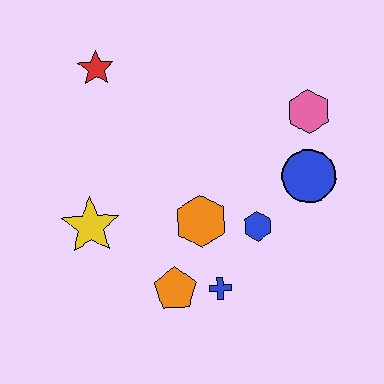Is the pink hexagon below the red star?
Yes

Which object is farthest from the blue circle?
The red star is farthest from the blue circle.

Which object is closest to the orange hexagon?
The blue hexagon is closest to the orange hexagon.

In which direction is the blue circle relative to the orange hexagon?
The blue circle is to the right of the orange hexagon.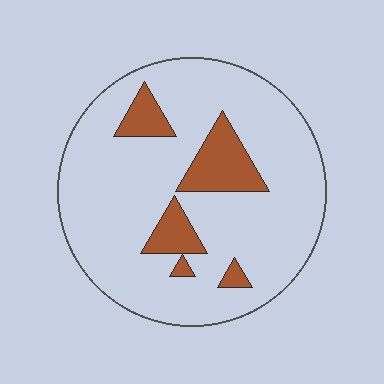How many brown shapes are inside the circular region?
5.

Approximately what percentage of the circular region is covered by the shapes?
Approximately 15%.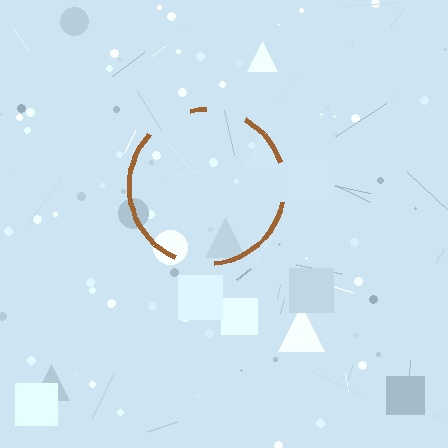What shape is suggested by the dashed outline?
The dashed outline suggests a circle.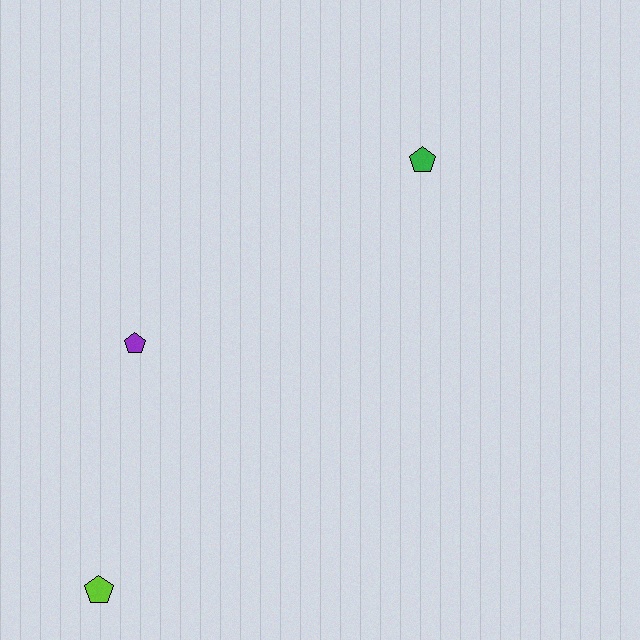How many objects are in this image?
There are 3 objects.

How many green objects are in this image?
There is 1 green object.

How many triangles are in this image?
There are no triangles.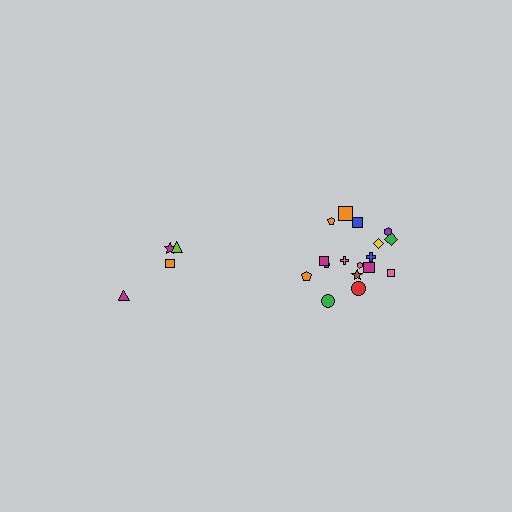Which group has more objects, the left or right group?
The right group.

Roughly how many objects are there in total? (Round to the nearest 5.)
Roughly 20 objects in total.